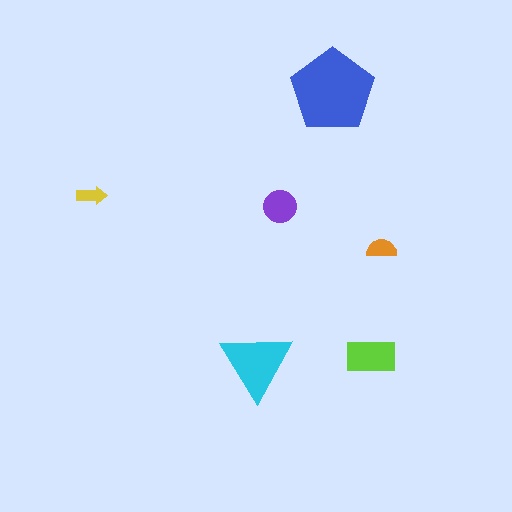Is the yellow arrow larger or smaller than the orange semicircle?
Smaller.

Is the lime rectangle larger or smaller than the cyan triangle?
Smaller.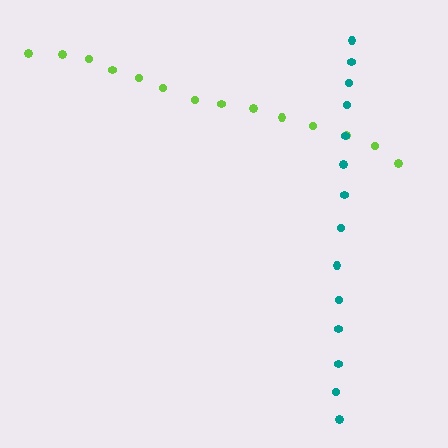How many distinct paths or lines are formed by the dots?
There are 2 distinct paths.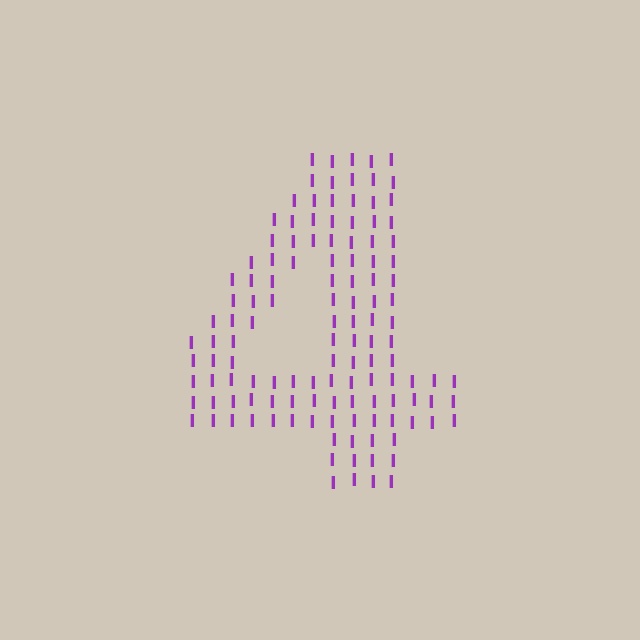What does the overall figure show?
The overall figure shows the digit 4.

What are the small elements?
The small elements are letter I's.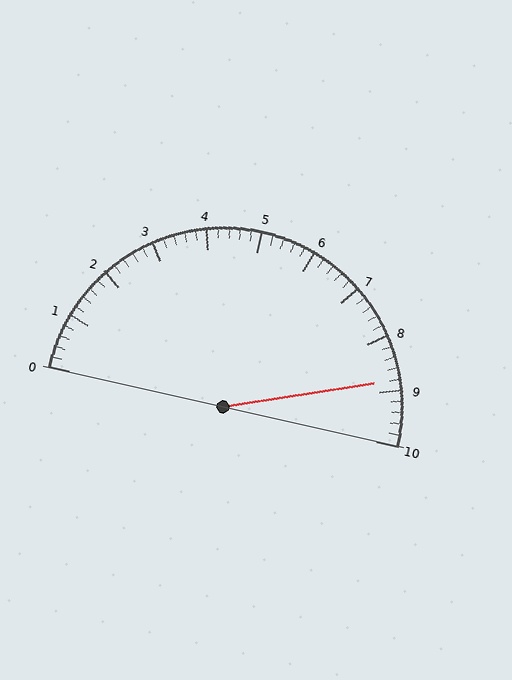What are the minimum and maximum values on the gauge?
The gauge ranges from 0 to 10.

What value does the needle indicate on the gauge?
The needle indicates approximately 8.8.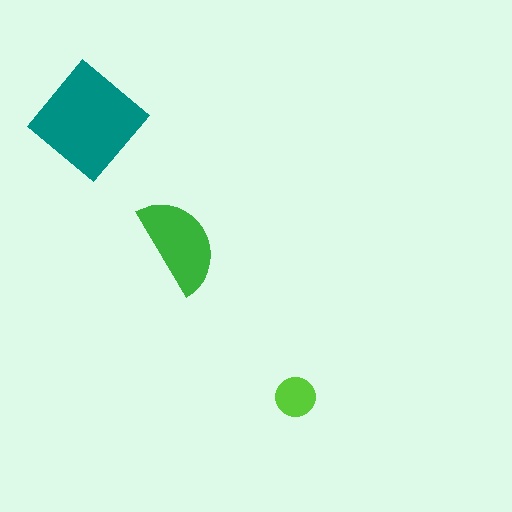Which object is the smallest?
The lime circle.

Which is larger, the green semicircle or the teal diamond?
The teal diamond.